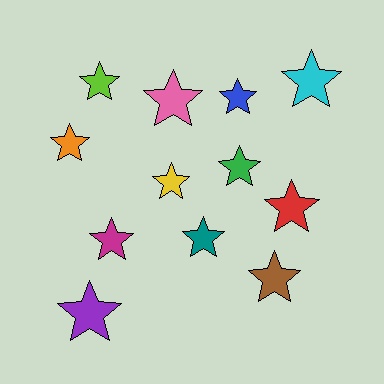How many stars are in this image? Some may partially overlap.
There are 12 stars.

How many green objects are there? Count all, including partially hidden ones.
There is 1 green object.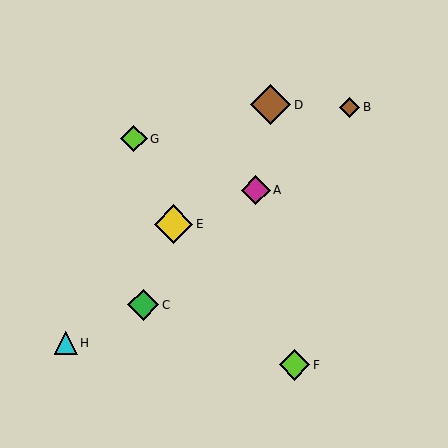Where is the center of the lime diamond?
The center of the lime diamond is at (295, 365).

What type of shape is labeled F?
Shape F is a lime diamond.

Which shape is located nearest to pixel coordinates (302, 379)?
The lime diamond (labeled F) at (295, 365) is nearest to that location.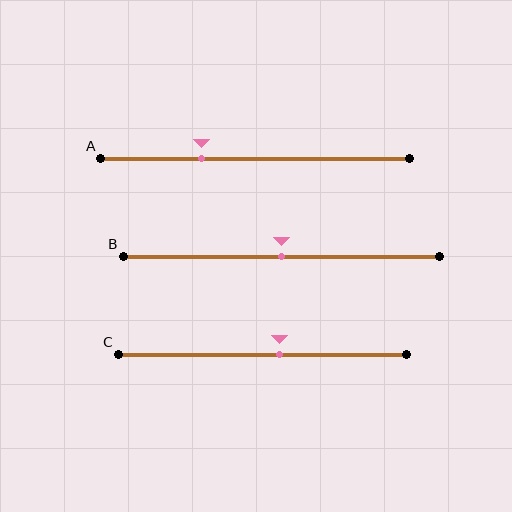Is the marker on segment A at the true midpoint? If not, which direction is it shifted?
No, the marker on segment A is shifted to the left by about 17% of the segment length.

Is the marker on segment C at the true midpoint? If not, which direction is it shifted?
No, the marker on segment C is shifted to the right by about 6% of the segment length.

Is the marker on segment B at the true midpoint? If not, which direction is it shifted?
Yes, the marker on segment B is at the true midpoint.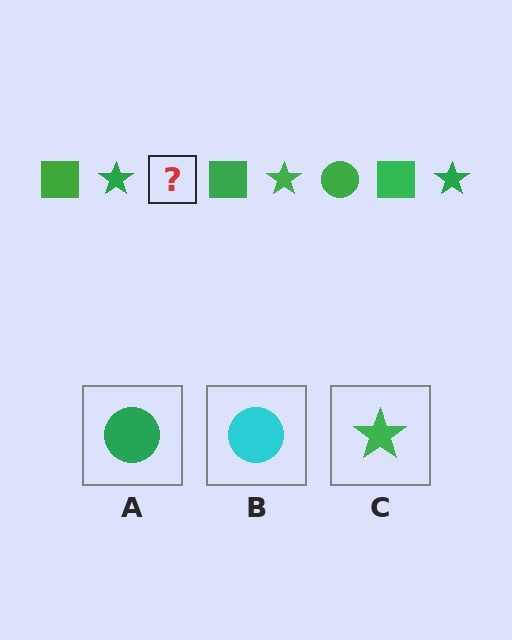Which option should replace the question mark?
Option A.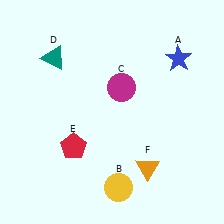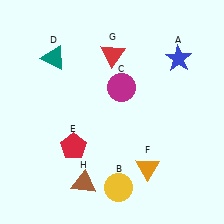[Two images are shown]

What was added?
A red triangle (G), a brown triangle (H) were added in Image 2.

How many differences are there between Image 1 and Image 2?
There are 2 differences between the two images.